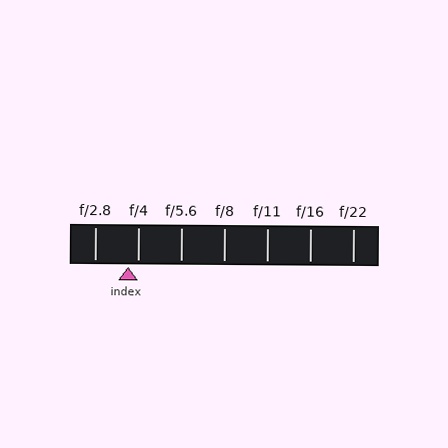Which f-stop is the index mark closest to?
The index mark is closest to f/4.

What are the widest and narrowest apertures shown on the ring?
The widest aperture shown is f/2.8 and the narrowest is f/22.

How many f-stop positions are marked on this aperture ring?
There are 7 f-stop positions marked.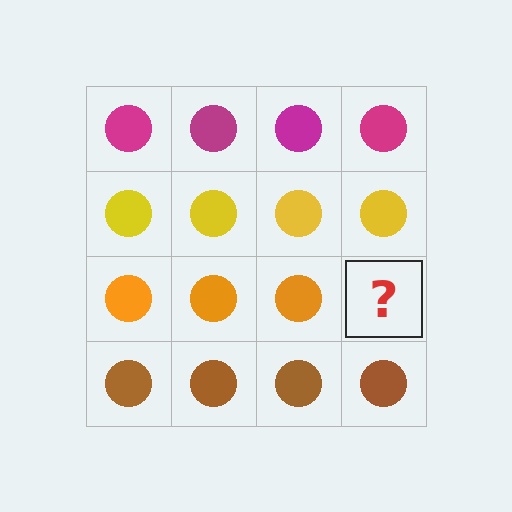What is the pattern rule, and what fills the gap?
The rule is that each row has a consistent color. The gap should be filled with an orange circle.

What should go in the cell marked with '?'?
The missing cell should contain an orange circle.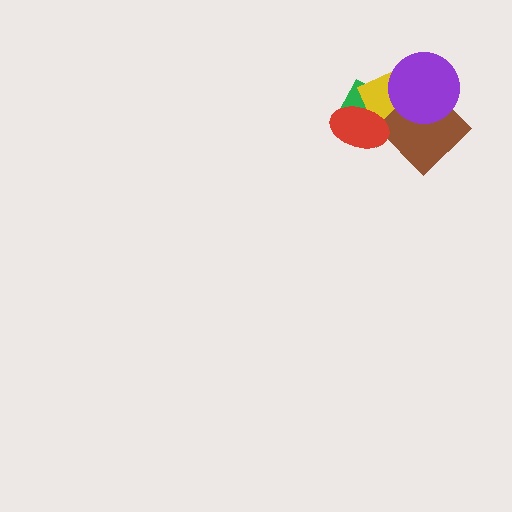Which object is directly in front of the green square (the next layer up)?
The yellow diamond is directly in front of the green square.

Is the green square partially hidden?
Yes, it is partially covered by another shape.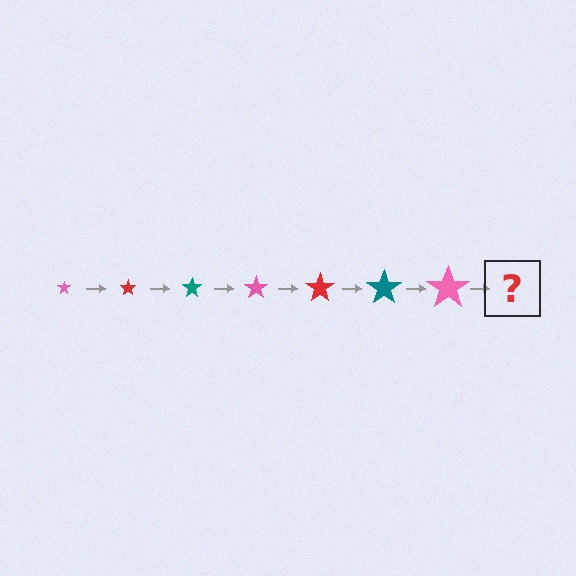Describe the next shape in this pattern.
It should be a red star, larger than the previous one.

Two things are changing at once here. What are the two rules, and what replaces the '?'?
The two rules are that the star grows larger each step and the color cycles through pink, red, and teal. The '?' should be a red star, larger than the previous one.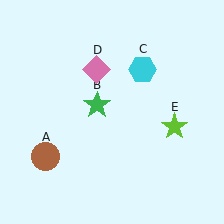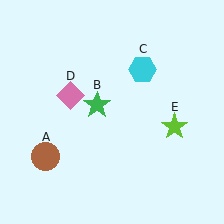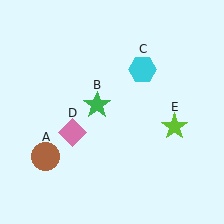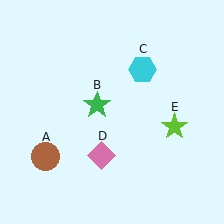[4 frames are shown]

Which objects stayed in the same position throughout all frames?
Brown circle (object A) and green star (object B) and cyan hexagon (object C) and lime star (object E) remained stationary.